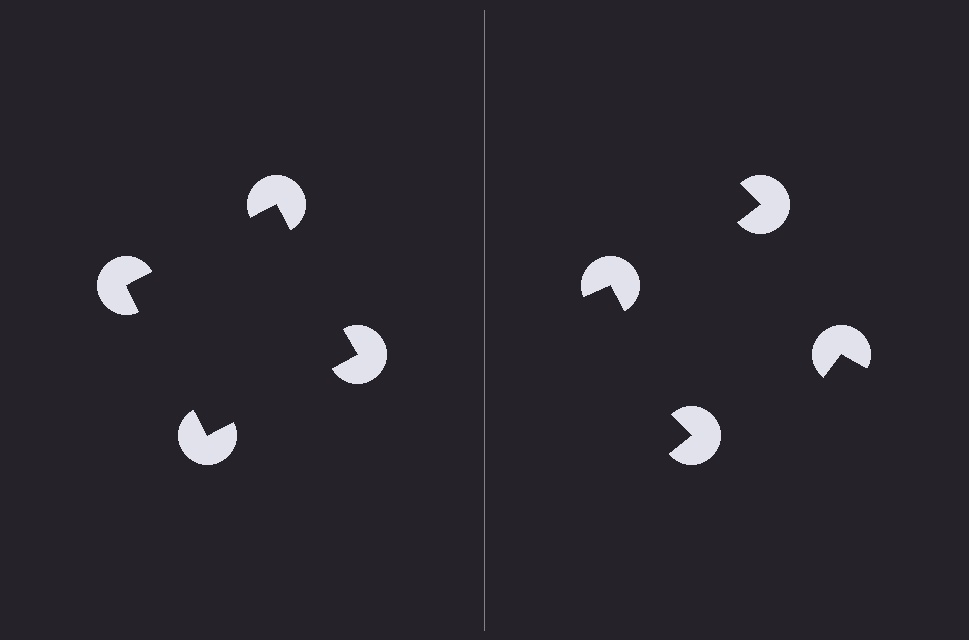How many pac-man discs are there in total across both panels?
8 — 4 on each side.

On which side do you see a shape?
An illusory square appears on the left side. On the right side the wedge cuts are rotated, so no coherent shape forms.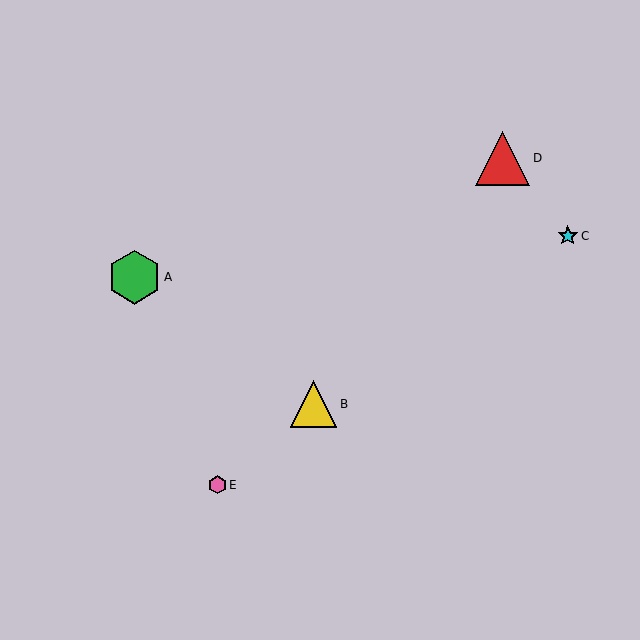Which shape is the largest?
The red triangle (labeled D) is the largest.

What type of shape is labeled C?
Shape C is a cyan star.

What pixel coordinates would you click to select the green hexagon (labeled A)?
Click at (134, 277) to select the green hexagon A.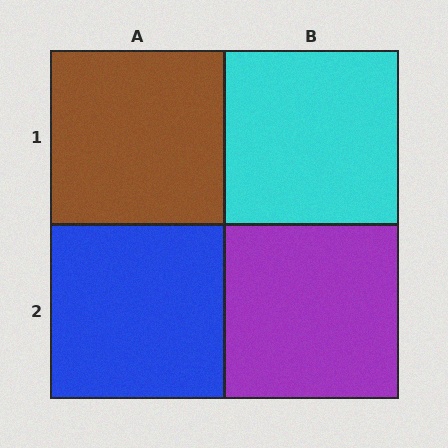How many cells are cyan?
1 cell is cyan.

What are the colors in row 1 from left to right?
Brown, cyan.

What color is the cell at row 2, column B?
Purple.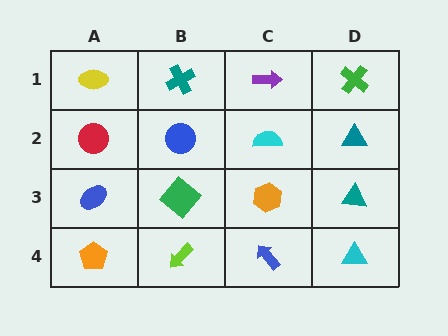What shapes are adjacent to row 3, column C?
A cyan semicircle (row 2, column C), a blue arrow (row 4, column C), a green diamond (row 3, column B), a teal triangle (row 3, column D).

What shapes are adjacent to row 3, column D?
A teal triangle (row 2, column D), a cyan triangle (row 4, column D), an orange hexagon (row 3, column C).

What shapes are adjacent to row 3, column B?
A blue circle (row 2, column B), a lime arrow (row 4, column B), a blue ellipse (row 3, column A), an orange hexagon (row 3, column C).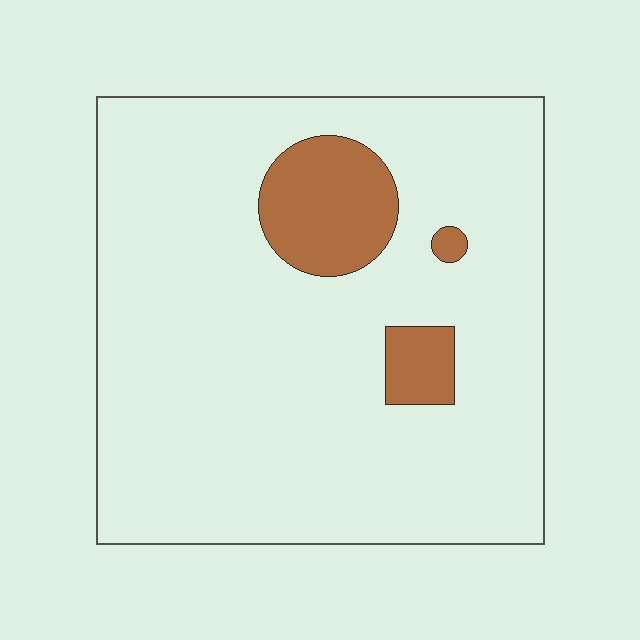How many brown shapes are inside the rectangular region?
3.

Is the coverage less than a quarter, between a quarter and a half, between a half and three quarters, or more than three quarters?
Less than a quarter.